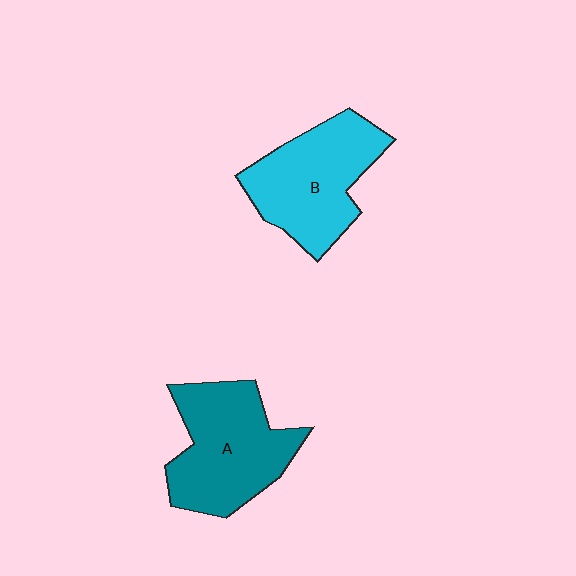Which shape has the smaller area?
Shape B (cyan).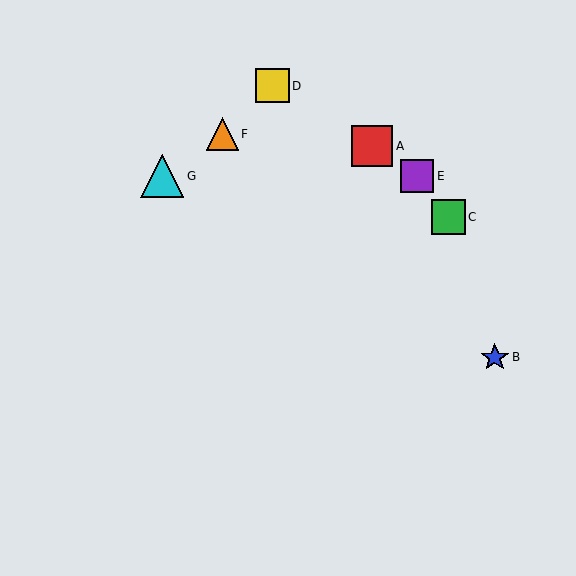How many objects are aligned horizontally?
2 objects (E, G) are aligned horizontally.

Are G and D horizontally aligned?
No, G is at y≈176 and D is at y≈86.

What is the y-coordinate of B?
Object B is at y≈357.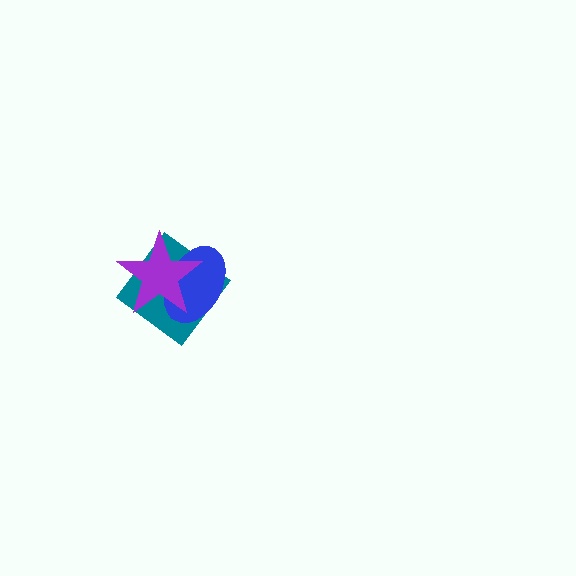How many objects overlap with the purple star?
2 objects overlap with the purple star.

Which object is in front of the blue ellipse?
The purple star is in front of the blue ellipse.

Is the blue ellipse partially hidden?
Yes, it is partially covered by another shape.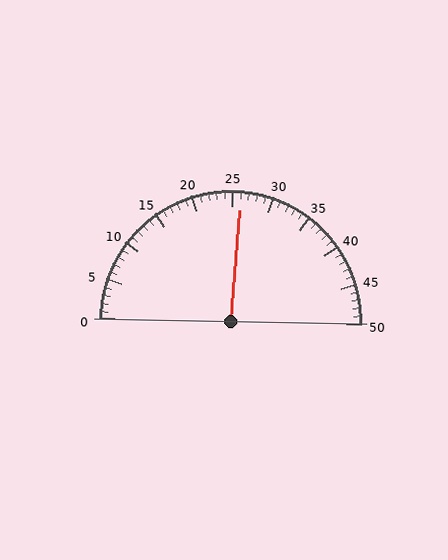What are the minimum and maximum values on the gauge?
The gauge ranges from 0 to 50.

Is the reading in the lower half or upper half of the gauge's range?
The reading is in the upper half of the range (0 to 50).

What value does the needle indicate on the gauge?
The needle indicates approximately 26.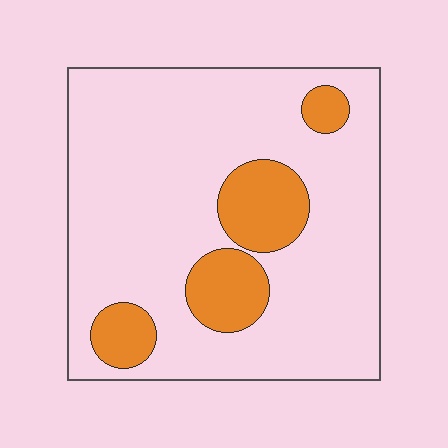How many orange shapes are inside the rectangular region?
4.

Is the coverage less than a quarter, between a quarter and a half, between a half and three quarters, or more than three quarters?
Less than a quarter.